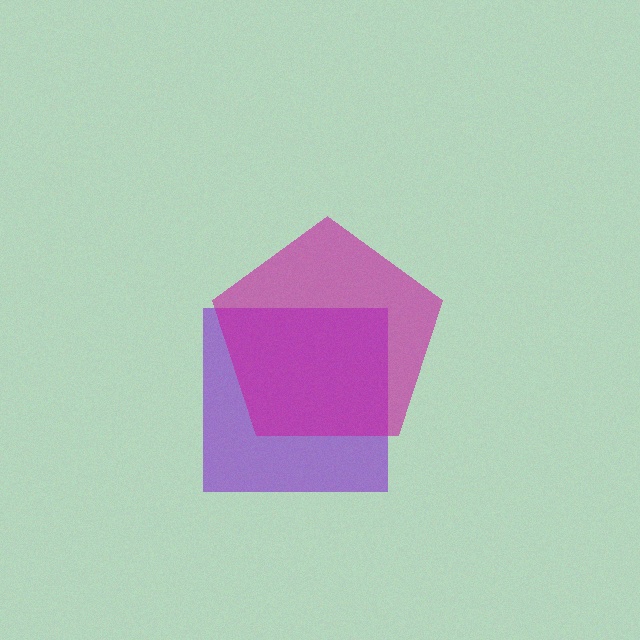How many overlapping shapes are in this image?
There are 2 overlapping shapes in the image.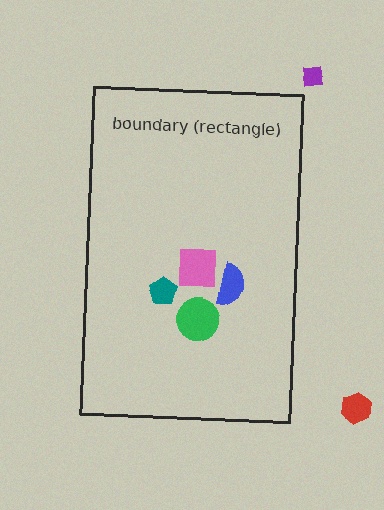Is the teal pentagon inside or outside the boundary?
Inside.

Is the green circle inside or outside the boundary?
Inside.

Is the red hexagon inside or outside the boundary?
Outside.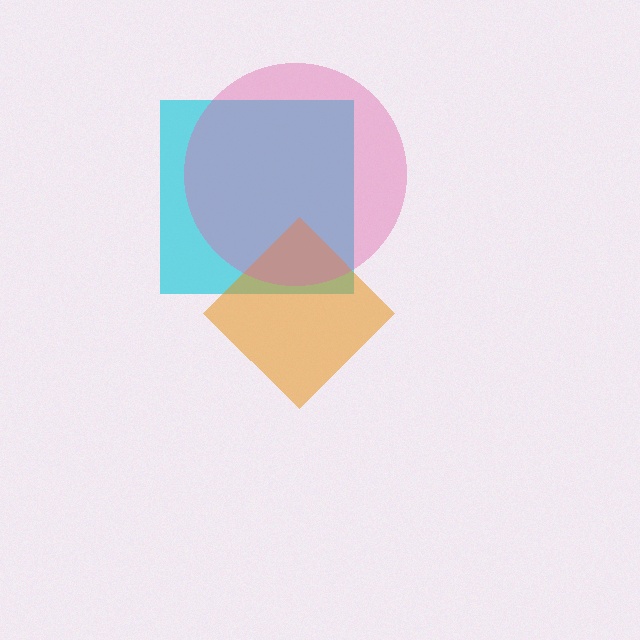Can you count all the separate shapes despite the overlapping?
Yes, there are 3 separate shapes.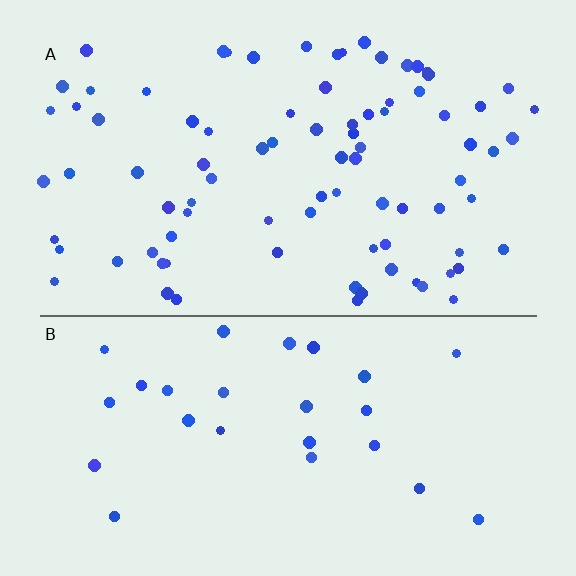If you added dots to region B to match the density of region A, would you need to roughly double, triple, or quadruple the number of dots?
Approximately triple.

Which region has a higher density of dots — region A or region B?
A (the top).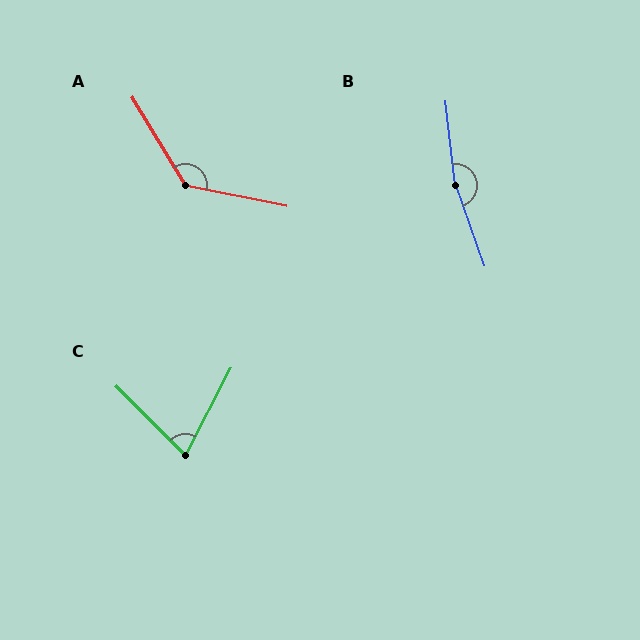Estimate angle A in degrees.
Approximately 133 degrees.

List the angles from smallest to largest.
C (73°), A (133°), B (167°).